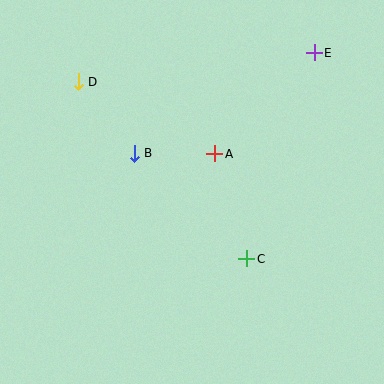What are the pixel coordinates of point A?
Point A is at (215, 154).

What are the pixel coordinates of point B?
Point B is at (134, 153).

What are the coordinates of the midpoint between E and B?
The midpoint between E and B is at (224, 103).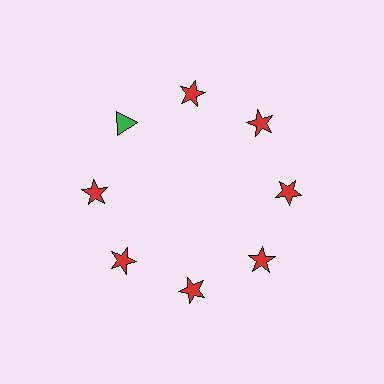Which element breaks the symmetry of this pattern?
The green triangle at roughly the 10 o'clock position breaks the symmetry. All other shapes are red stars.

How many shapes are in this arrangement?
There are 8 shapes arranged in a ring pattern.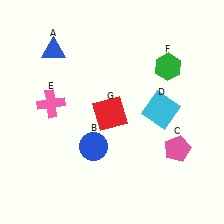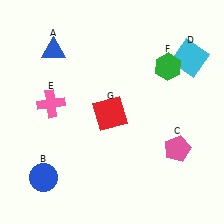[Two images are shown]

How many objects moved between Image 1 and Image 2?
2 objects moved between the two images.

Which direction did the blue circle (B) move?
The blue circle (B) moved left.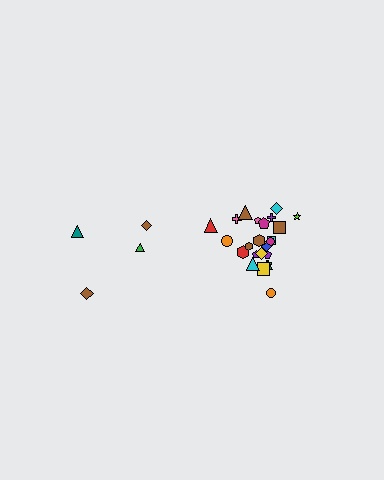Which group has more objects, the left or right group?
The right group.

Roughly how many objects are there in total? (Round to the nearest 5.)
Roughly 30 objects in total.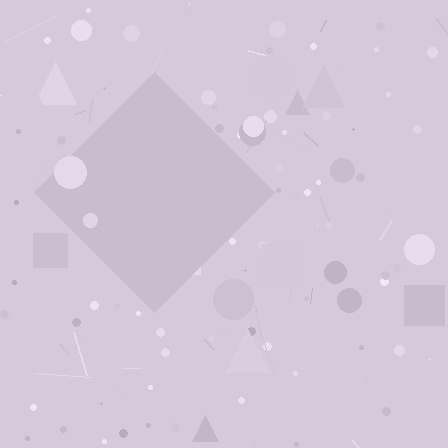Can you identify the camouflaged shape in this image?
The camouflaged shape is a diamond.